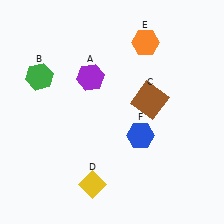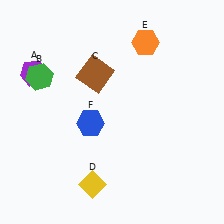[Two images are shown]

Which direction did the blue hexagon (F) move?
The blue hexagon (F) moved left.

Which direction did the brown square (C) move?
The brown square (C) moved left.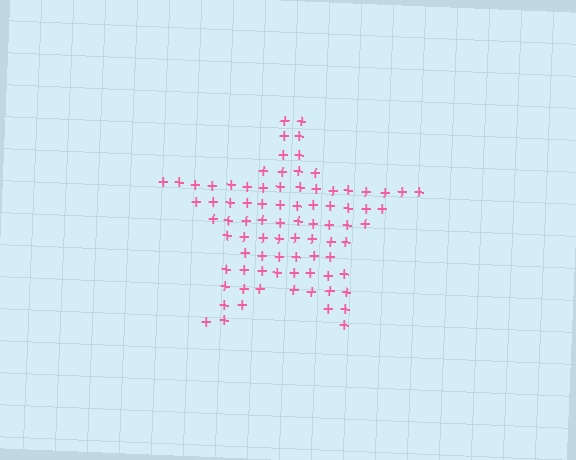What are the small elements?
The small elements are plus signs.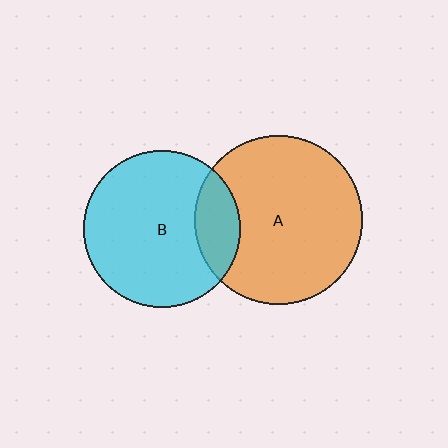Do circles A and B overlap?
Yes.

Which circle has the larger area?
Circle A (orange).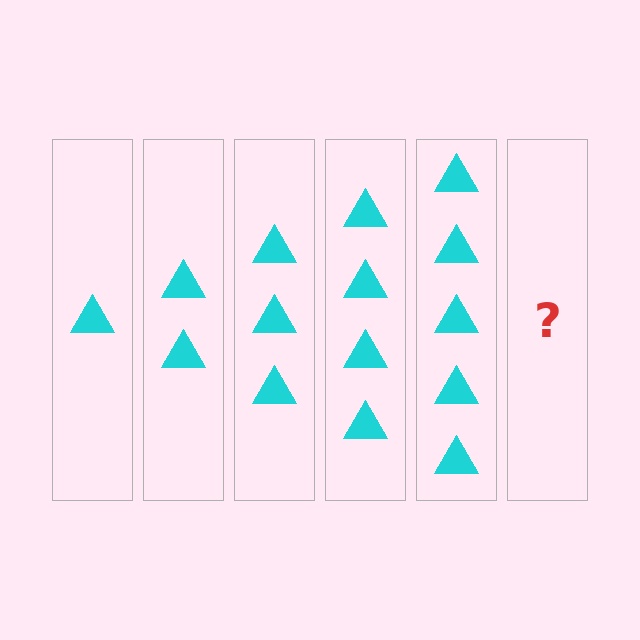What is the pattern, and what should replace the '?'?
The pattern is that each step adds one more triangle. The '?' should be 6 triangles.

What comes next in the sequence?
The next element should be 6 triangles.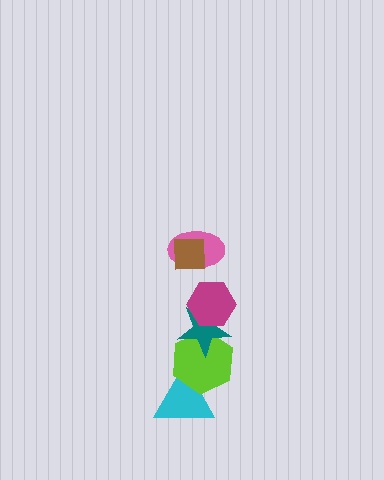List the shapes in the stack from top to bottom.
From top to bottom: the brown square, the pink ellipse, the magenta hexagon, the teal star, the lime hexagon, the cyan triangle.